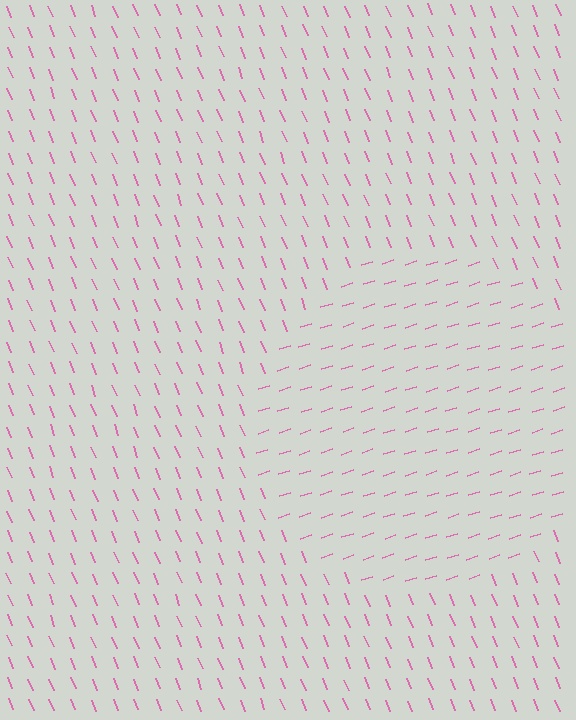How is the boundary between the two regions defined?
The boundary is defined purely by a change in line orientation (approximately 86 degrees difference). All lines are the same color and thickness.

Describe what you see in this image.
The image is filled with small pink line segments. A circle region in the image has lines oriented differently from the surrounding lines, creating a visible texture boundary.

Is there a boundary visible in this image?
Yes, there is a texture boundary formed by a change in line orientation.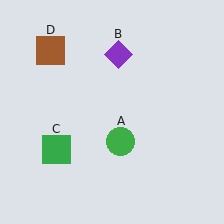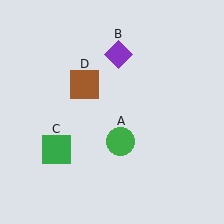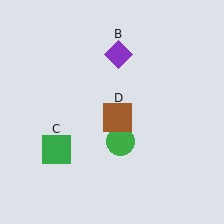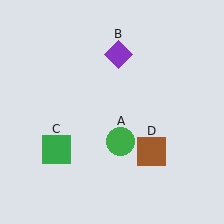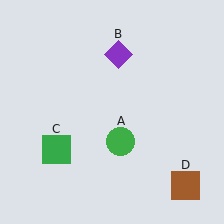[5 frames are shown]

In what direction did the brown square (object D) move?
The brown square (object D) moved down and to the right.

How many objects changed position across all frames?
1 object changed position: brown square (object D).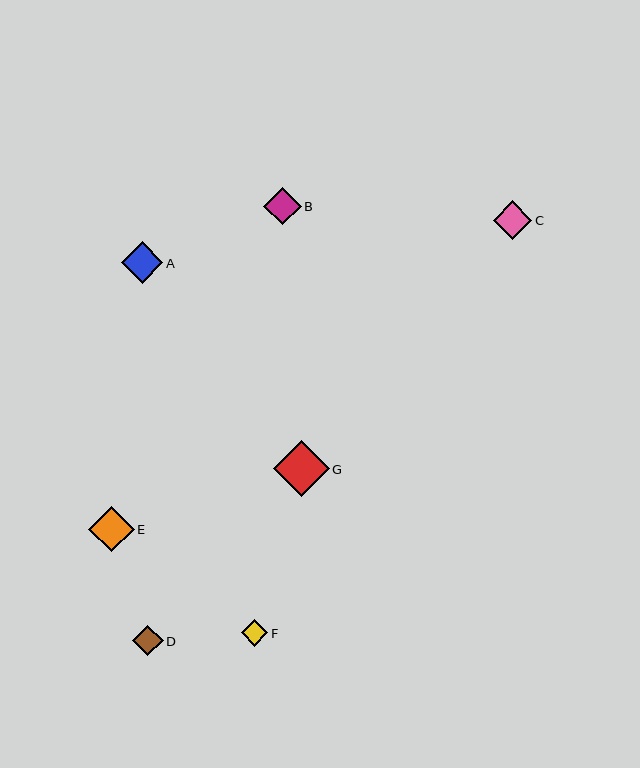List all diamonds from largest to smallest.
From largest to smallest: G, E, A, C, B, D, F.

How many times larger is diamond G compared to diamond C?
Diamond G is approximately 1.5 times the size of diamond C.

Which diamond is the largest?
Diamond G is the largest with a size of approximately 56 pixels.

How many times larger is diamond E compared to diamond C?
Diamond E is approximately 1.2 times the size of diamond C.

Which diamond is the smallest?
Diamond F is the smallest with a size of approximately 27 pixels.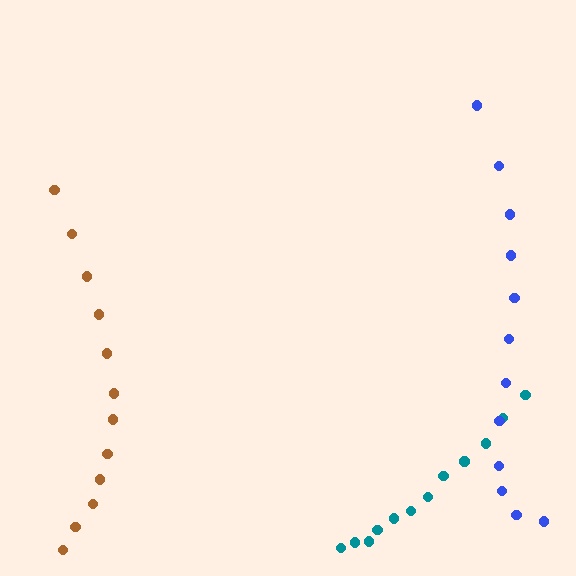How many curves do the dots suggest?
There are 3 distinct paths.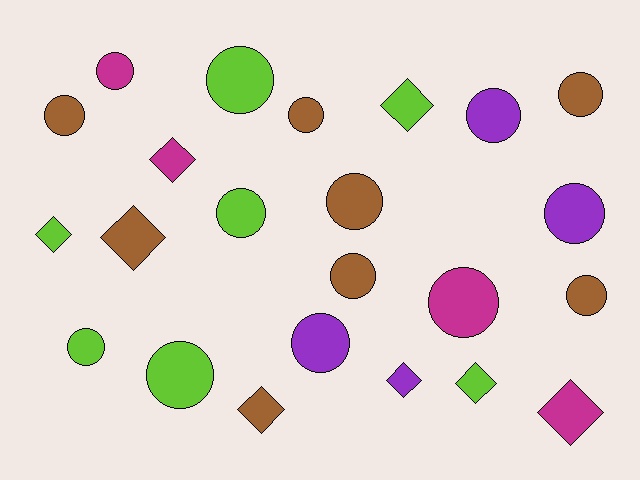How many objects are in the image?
There are 23 objects.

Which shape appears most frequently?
Circle, with 15 objects.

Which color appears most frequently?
Brown, with 8 objects.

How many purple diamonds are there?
There is 1 purple diamond.